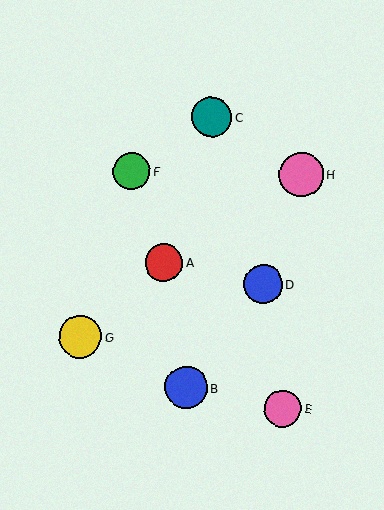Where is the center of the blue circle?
The center of the blue circle is at (263, 284).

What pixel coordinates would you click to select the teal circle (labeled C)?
Click at (212, 117) to select the teal circle C.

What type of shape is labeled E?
Shape E is a pink circle.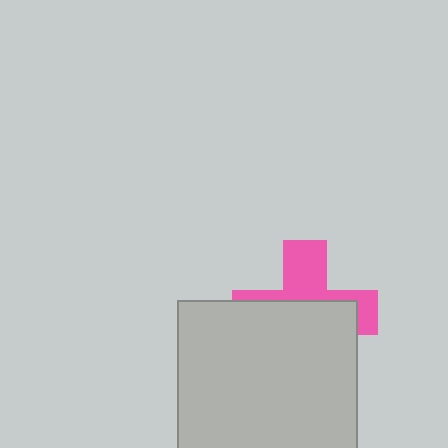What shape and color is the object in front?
The object in front is a light gray square.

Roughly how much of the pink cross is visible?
A small part of it is visible (roughly 39%).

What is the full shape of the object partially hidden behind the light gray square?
The partially hidden object is a pink cross.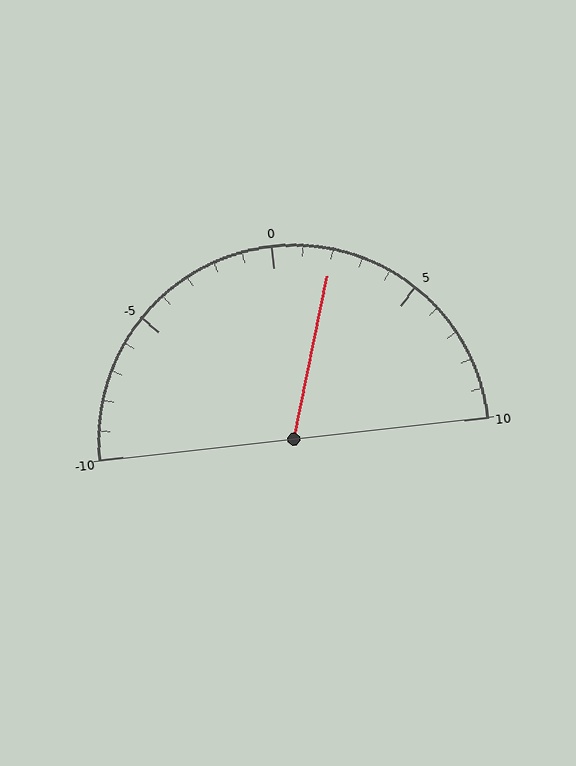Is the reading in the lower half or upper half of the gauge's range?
The reading is in the upper half of the range (-10 to 10).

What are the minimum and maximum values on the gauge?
The gauge ranges from -10 to 10.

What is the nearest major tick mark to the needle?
The nearest major tick mark is 0.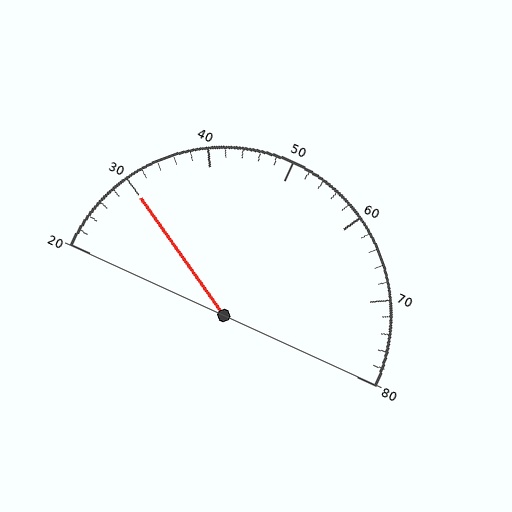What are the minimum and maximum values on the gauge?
The gauge ranges from 20 to 80.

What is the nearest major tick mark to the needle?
The nearest major tick mark is 30.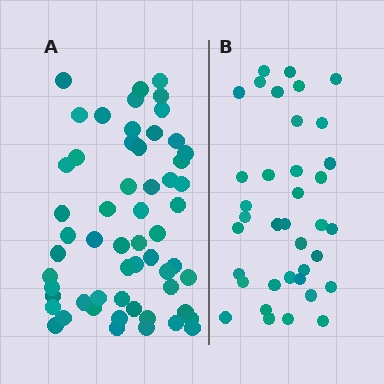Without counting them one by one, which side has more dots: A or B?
Region A (the left region) has more dots.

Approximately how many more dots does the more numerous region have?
Region A has approximately 20 more dots than region B.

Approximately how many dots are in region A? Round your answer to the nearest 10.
About 60 dots. (The exact count is 57, which rounds to 60.)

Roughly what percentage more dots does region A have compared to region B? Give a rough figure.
About 55% more.